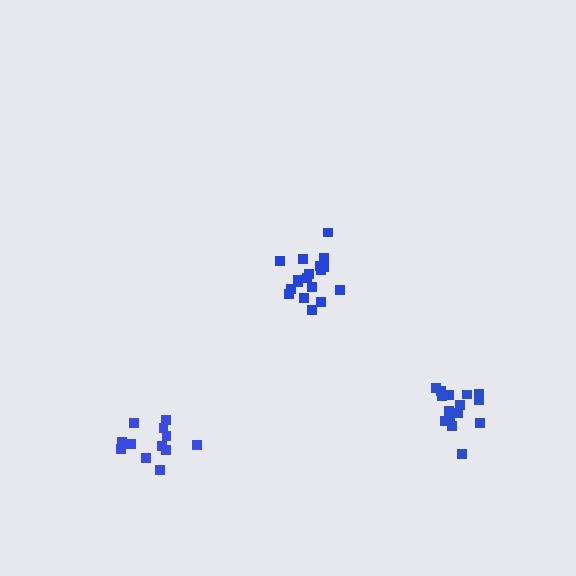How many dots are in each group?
Group 1: 15 dots, Group 2: 18 dots, Group 3: 13 dots (46 total).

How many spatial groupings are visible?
There are 3 spatial groupings.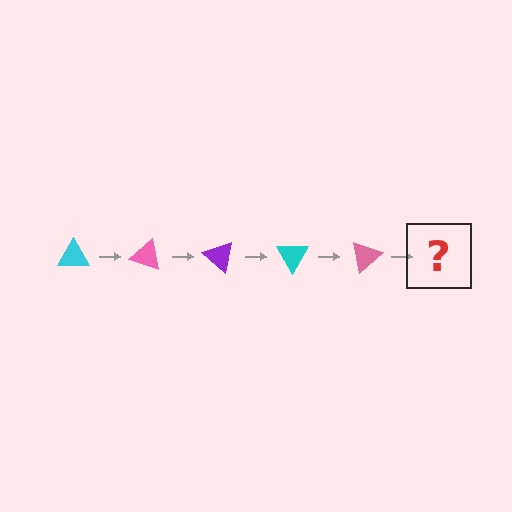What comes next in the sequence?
The next element should be a purple triangle, rotated 100 degrees from the start.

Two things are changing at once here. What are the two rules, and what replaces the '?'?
The two rules are that it rotates 20 degrees each step and the color cycles through cyan, pink, and purple. The '?' should be a purple triangle, rotated 100 degrees from the start.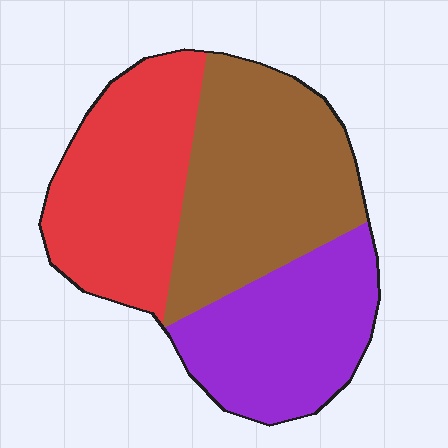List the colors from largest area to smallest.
From largest to smallest: brown, red, purple.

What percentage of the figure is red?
Red takes up between a quarter and a half of the figure.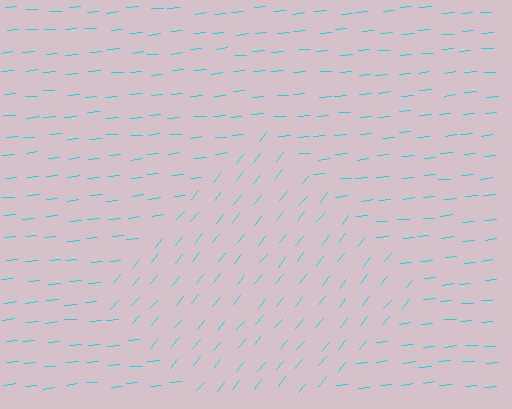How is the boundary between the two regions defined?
The boundary is defined purely by a change in line orientation (approximately 45 degrees difference). All lines are the same color and thickness.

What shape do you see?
I see a diamond.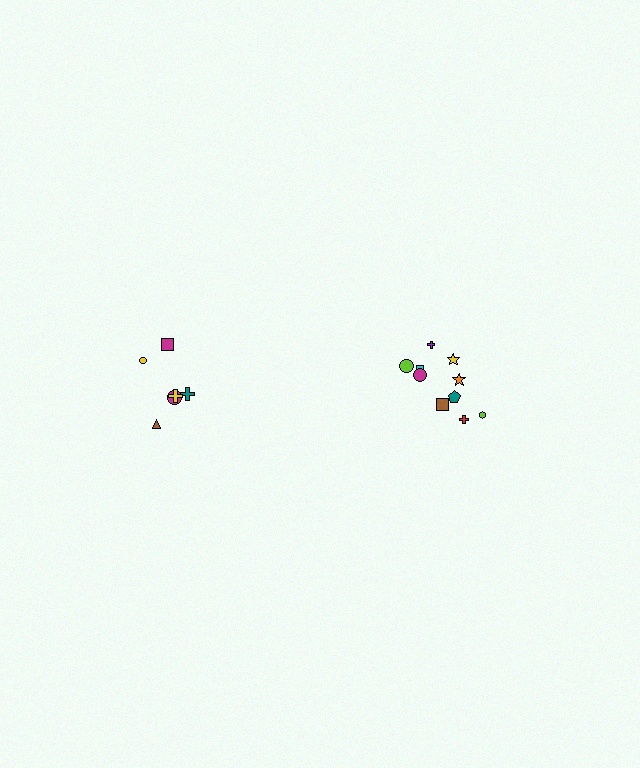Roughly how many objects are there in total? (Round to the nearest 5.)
Roughly 15 objects in total.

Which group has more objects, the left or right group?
The right group.